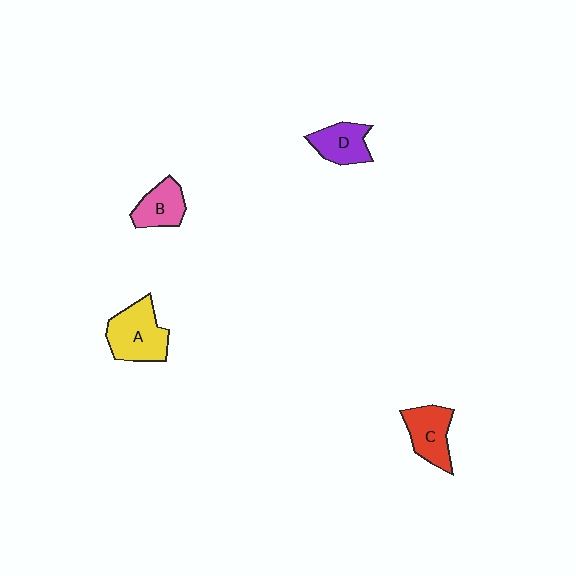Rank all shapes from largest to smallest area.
From largest to smallest: A (yellow), C (red), D (purple), B (pink).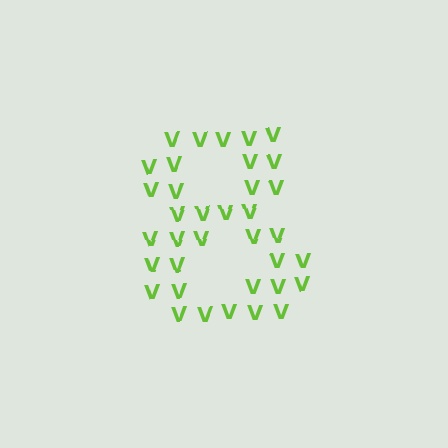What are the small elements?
The small elements are letter V's.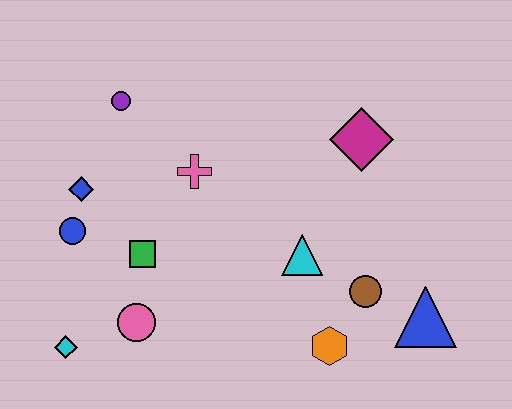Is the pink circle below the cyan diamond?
No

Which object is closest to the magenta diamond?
The cyan triangle is closest to the magenta diamond.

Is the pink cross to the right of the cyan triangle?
No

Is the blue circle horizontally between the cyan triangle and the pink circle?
No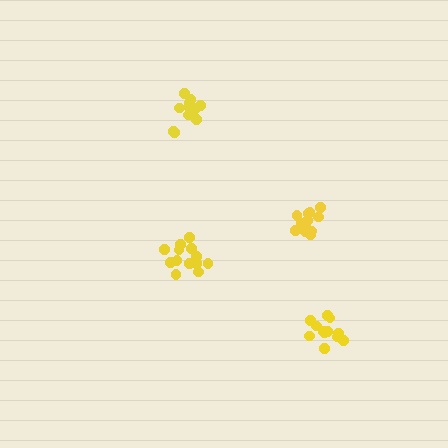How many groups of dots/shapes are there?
There are 4 groups.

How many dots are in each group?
Group 1: 14 dots, Group 2: 15 dots, Group 3: 12 dots, Group 4: 12 dots (53 total).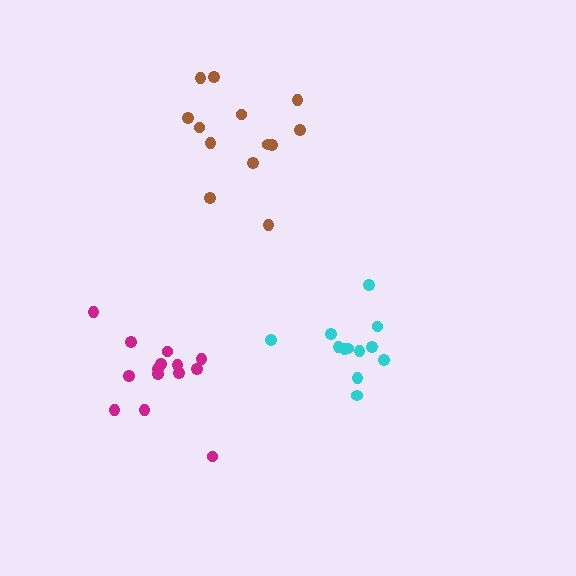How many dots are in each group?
Group 1: 14 dots, Group 2: 12 dots, Group 3: 13 dots (39 total).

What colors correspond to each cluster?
The clusters are colored: magenta, cyan, brown.